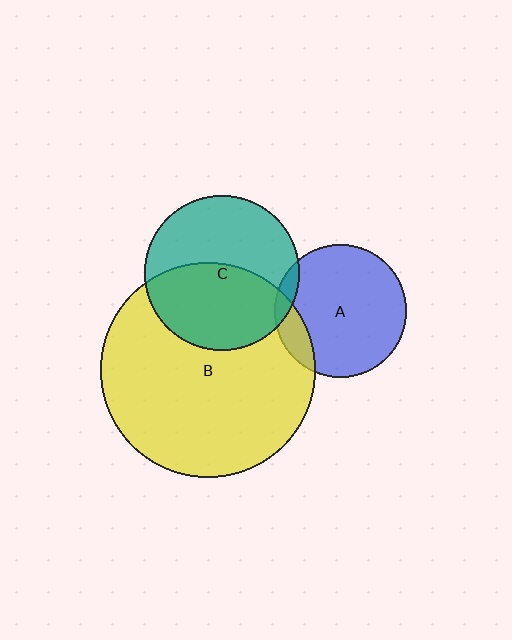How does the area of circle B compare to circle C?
Approximately 1.9 times.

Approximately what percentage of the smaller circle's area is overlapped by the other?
Approximately 50%.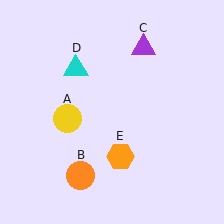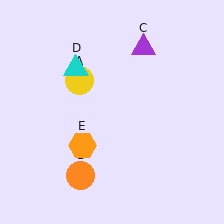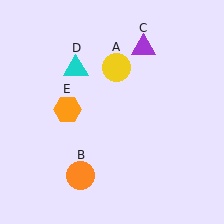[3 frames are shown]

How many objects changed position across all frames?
2 objects changed position: yellow circle (object A), orange hexagon (object E).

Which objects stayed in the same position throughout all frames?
Orange circle (object B) and purple triangle (object C) and cyan triangle (object D) remained stationary.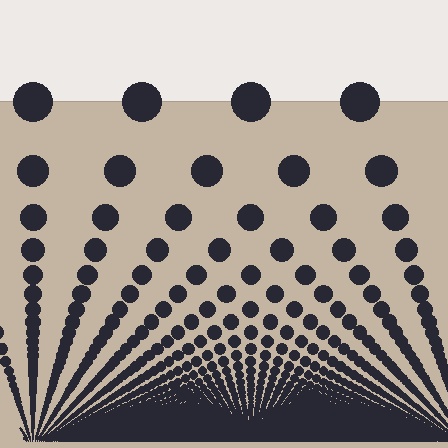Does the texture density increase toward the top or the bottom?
Density increases toward the bottom.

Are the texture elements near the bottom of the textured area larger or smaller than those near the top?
Smaller. The gradient is inverted — elements near the bottom are smaller and denser.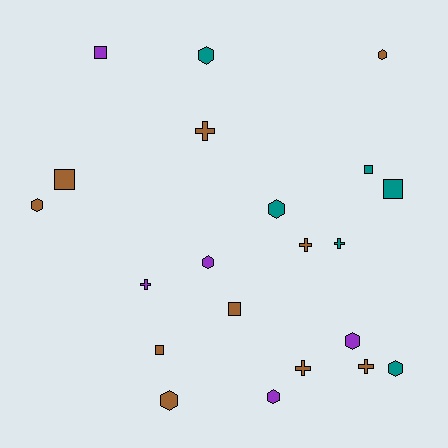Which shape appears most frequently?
Hexagon, with 9 objects.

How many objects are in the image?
There are 21 objects.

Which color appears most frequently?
Brown, with 10 objects.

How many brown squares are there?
There are 3 brown squares.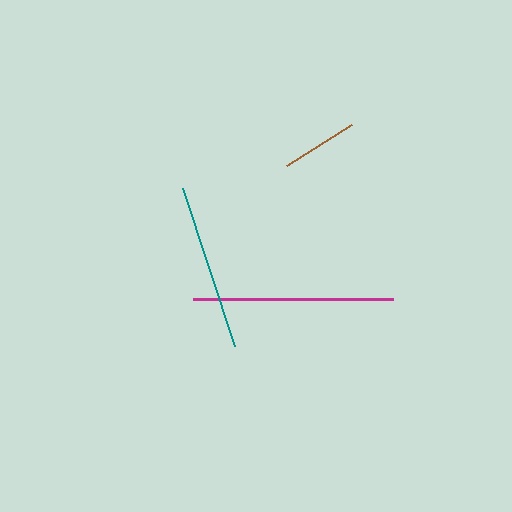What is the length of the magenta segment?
The magenta segment is approximately 200 pixels long.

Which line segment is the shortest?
The brown line is the shortest at approximately 77 pixels.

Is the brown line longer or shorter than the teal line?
The teal line is longer than the brown line.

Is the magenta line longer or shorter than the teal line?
The magenta line is longer than the teal line.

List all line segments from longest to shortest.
From longest to shortest: magenta, teal, brown.